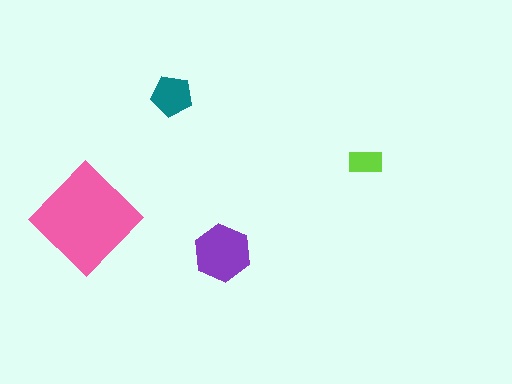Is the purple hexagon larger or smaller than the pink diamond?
Smaller.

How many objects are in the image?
There are 4 objects in the image.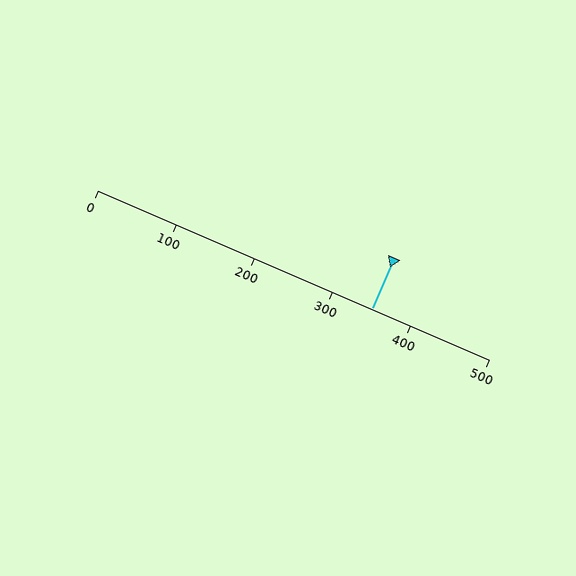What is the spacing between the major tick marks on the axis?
The major ticks are spaced 100 apart.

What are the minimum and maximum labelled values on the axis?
The axis runs from 0 to 500.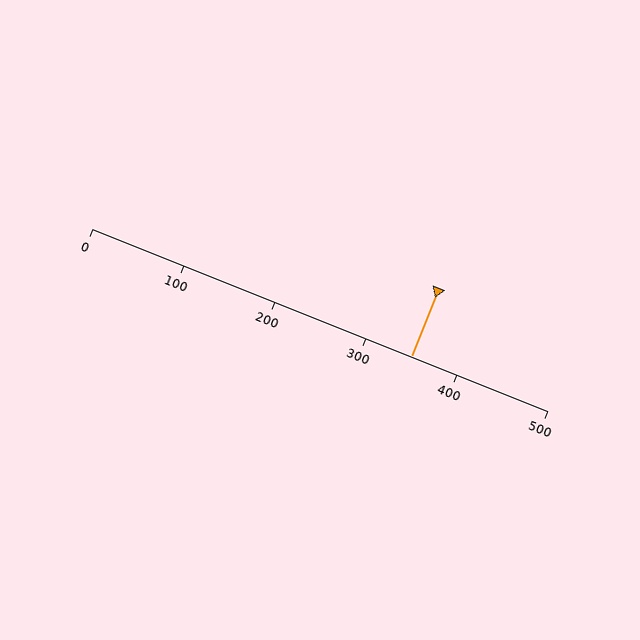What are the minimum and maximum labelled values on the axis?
The axis runs from 0 to 500.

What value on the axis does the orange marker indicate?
The marker indicates approximately 350.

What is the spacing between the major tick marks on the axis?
The major ticks are spaced 100 apart.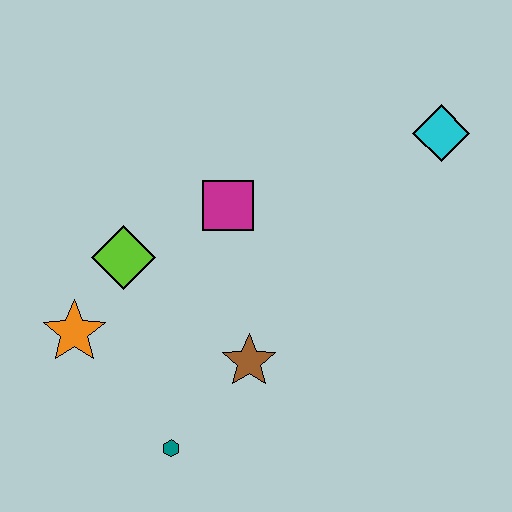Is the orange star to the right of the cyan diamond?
No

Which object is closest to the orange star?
The lime diamond is closest to the orange star.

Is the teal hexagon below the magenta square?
Yes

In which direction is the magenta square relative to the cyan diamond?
The magenta square is to the left of the cyan diamond.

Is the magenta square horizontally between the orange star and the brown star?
Yes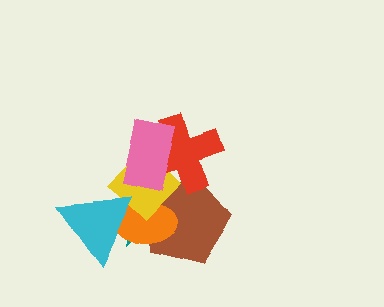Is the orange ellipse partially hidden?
Yes, it is partially covered by another shape.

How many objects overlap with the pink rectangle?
3 objects overlap with the pink rectangle.